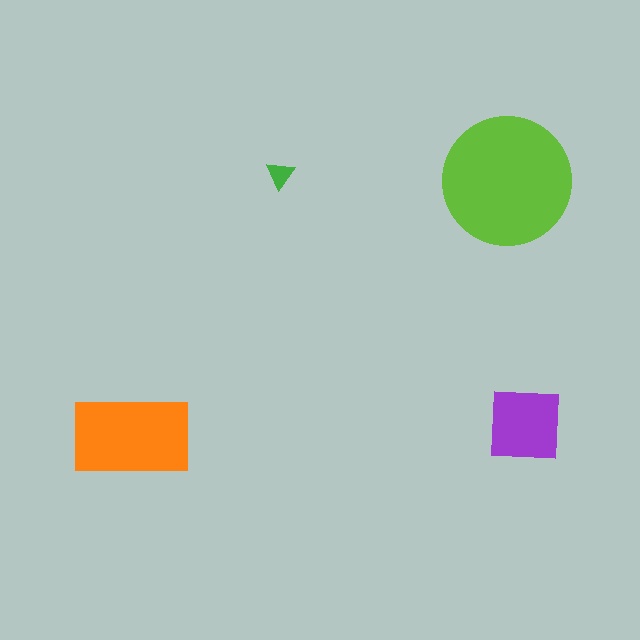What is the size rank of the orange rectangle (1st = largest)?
2nd.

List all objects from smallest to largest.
The green triangle, the purple square, the orange rectangle, the lime circle.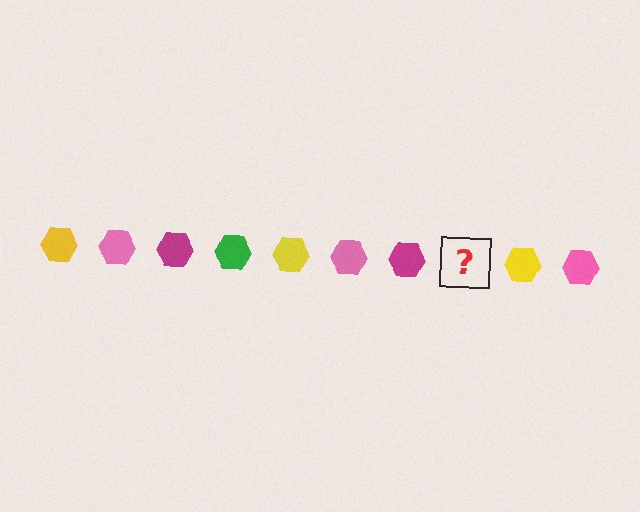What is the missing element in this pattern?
The missing element is a green hexagon.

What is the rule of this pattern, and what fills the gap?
The rule is that the pattern cycles through yellow, pink, magenta, green hexagons. The gap should be filled with a green hexagon.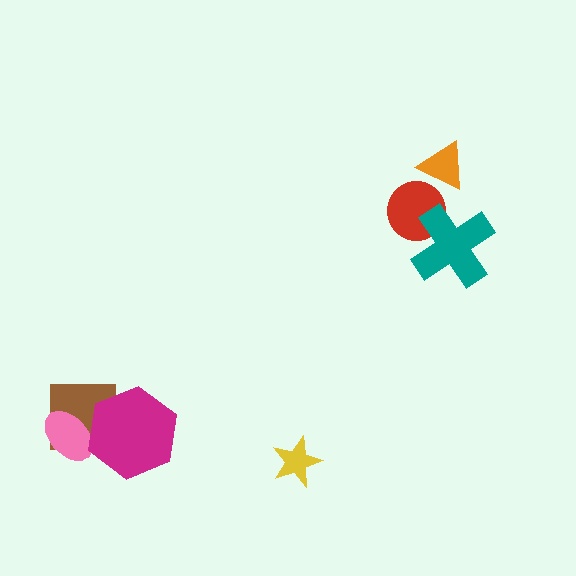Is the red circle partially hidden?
Yes, it is partially covered by another shape.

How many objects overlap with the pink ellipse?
2 objects overlap with the pink ellipse.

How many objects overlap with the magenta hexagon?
2 objects overlap with the magenta hexagon.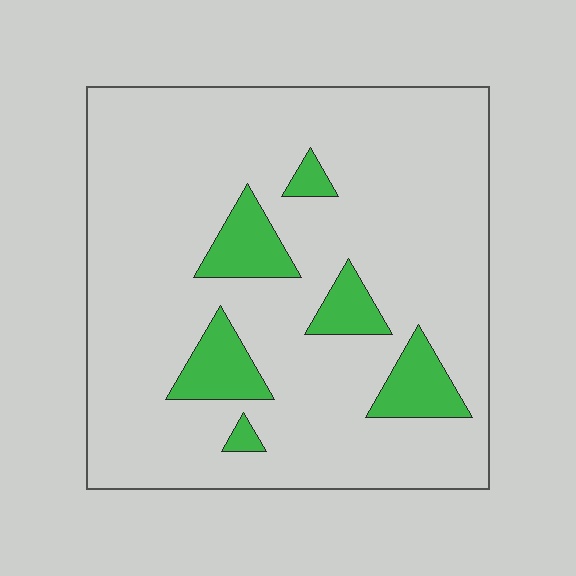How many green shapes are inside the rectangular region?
6.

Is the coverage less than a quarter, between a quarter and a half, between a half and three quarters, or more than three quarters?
Less than a quarter.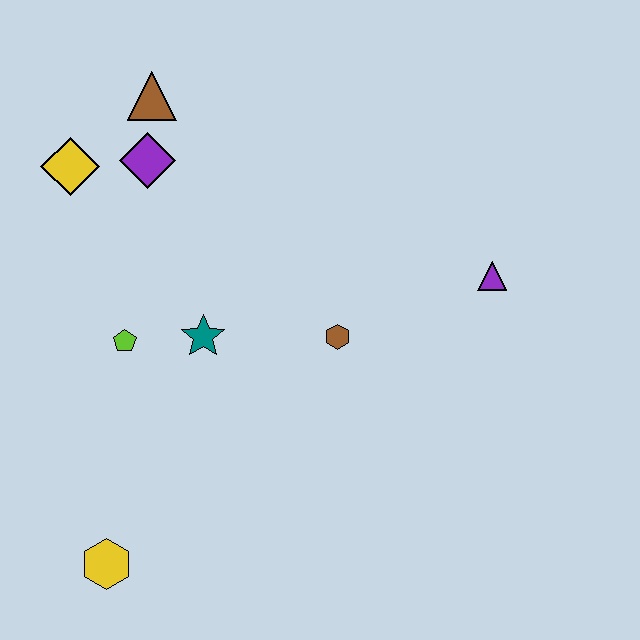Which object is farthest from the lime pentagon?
The purple triangle is farthest from the lime pentagon.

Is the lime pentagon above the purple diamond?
No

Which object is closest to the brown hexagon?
The teal star is closest to the brown hexagon.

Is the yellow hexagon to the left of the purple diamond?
Yes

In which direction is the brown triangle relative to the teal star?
The brown triangle is above the teal star.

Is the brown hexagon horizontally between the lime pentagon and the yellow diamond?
No